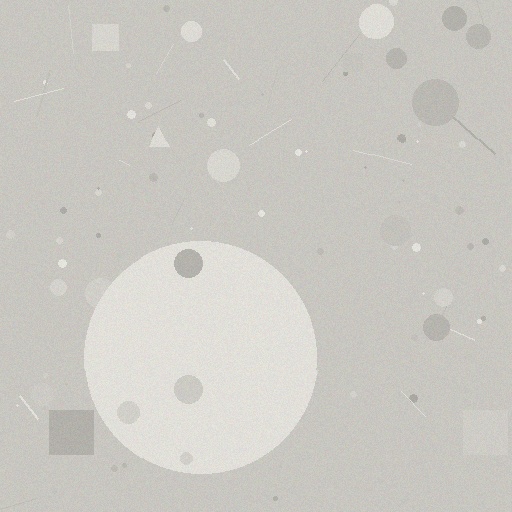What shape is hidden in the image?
A circle is hidden in the image.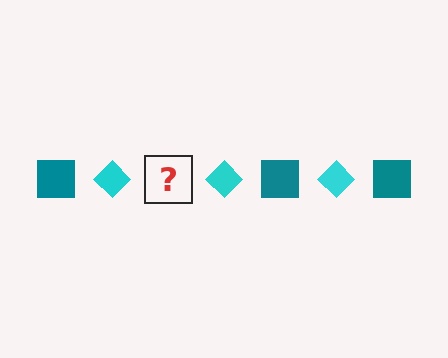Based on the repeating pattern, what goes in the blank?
The blank should be a teal square.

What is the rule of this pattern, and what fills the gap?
The rule is that the pattern alternates between teal square and cyan diamond. The gap should be filled with a teal square.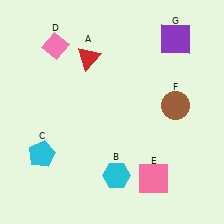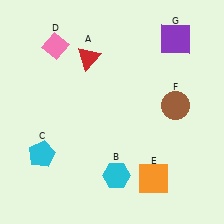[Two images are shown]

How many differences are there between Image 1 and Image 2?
There is 1 difference between the two images.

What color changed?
The square (E) changed from pink in Image 1 to orange in Image 2.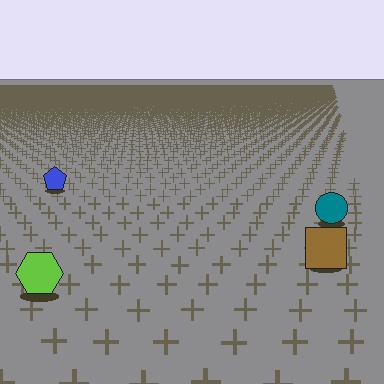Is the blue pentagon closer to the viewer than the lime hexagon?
No. The lime hexagon is closer — you can tell from the texture gradient: the ground texture is coarser near it.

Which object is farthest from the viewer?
The blue pentagon is farthest from the viewer. It appears smaller and the ground texture around it is denser.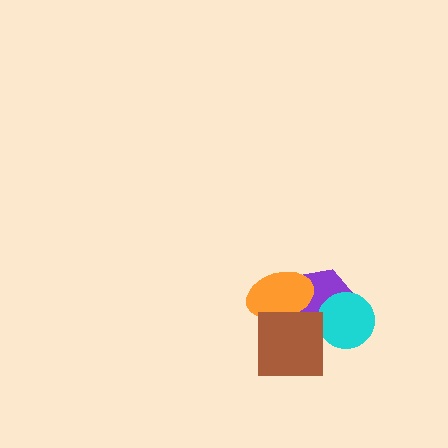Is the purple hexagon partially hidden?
Yes, it is partially covered by another shape.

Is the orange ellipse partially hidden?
Yes, it is partially covered by another shape.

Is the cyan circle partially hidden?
No, no other shape covers it.